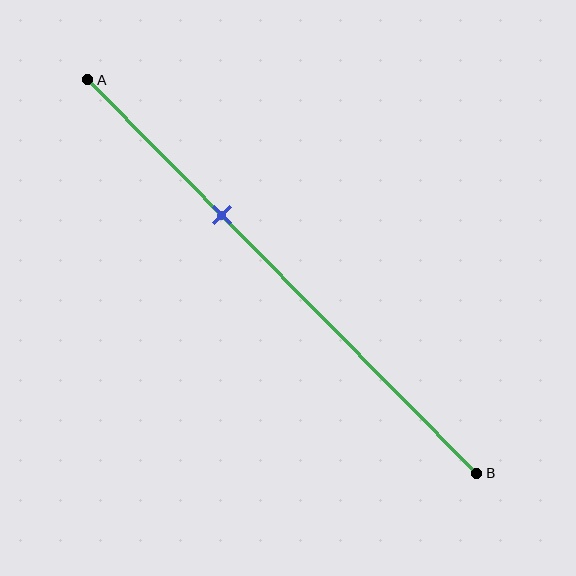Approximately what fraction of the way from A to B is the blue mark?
The blue mark is approximately 35% of the way from A to B.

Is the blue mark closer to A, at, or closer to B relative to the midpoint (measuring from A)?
The blue mark is closer to point A than the midpoint of segment AB.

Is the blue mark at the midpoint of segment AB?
No, the mark is at about 35% from A, not at the 50% midpoint.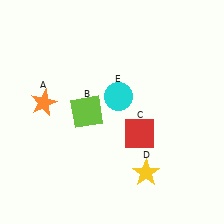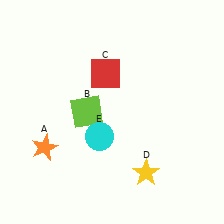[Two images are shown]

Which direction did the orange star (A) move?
The orange star (A) moved down.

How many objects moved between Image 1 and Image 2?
3 objects moved between the two images.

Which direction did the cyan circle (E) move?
The cyan circle (E) moved down.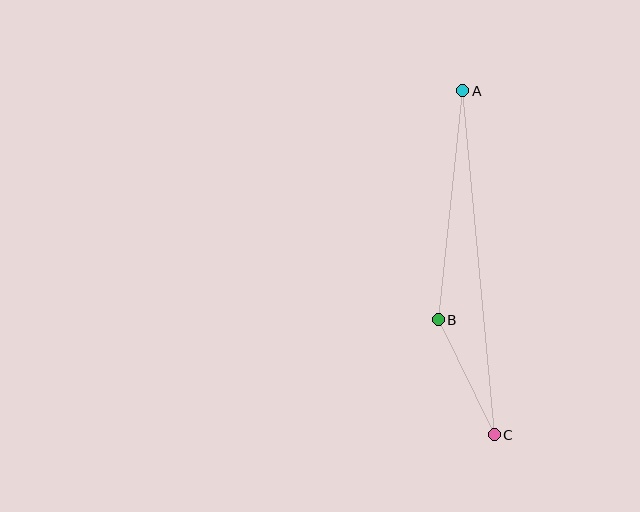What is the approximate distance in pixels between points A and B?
The distance between A and B is approximately 230 pixels.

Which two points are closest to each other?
Points B and C are closest to each other.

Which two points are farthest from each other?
Points A and C are farthest from each other.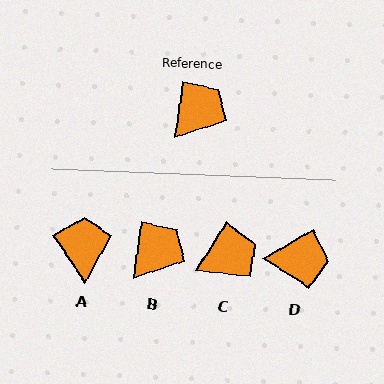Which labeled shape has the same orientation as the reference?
B.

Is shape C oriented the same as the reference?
No, it is off by about 25 degrees.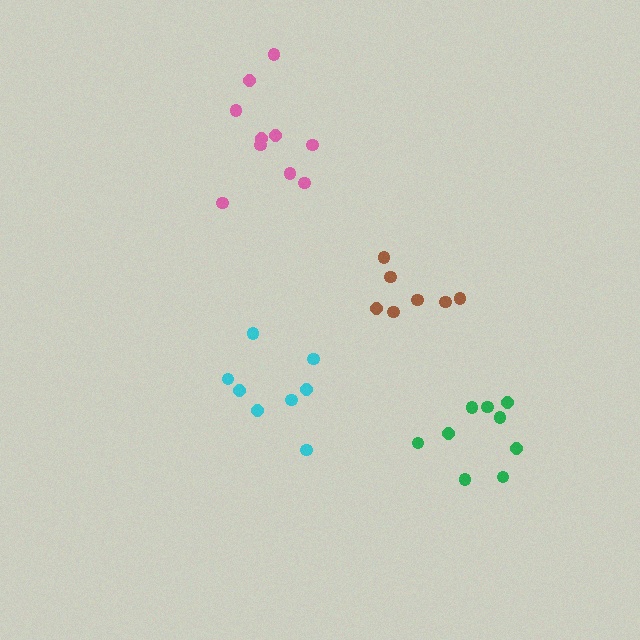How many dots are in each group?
Group 1: 7 dots, Group 2: 9 dots, Group 3: 10 dots, Group 4: 8 dots (34 total).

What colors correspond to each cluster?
The clusters are colored: brown, green, pink, cyan.